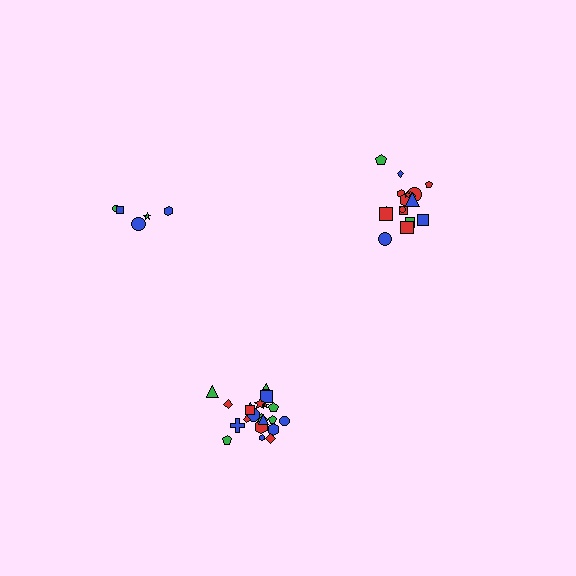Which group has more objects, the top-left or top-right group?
The top-right group.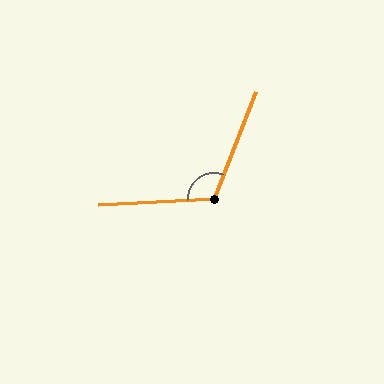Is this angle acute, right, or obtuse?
It is obtuse.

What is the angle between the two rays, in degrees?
Approximately 115 degrees.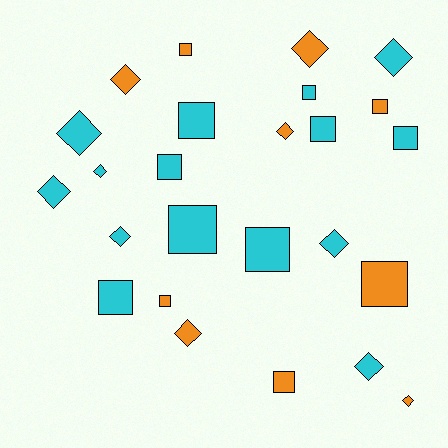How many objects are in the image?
There are 25 objects.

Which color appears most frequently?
Cyan, with 15 objects.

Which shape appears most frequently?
Square, with 13 objects.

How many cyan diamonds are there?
There are 7 cyan diamonds.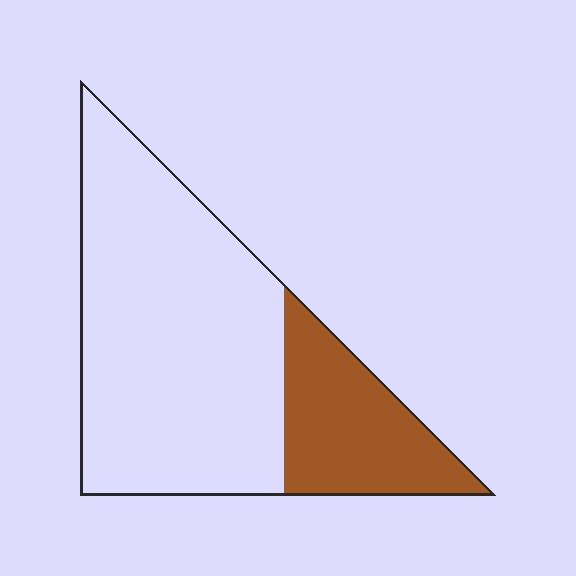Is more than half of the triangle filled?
No.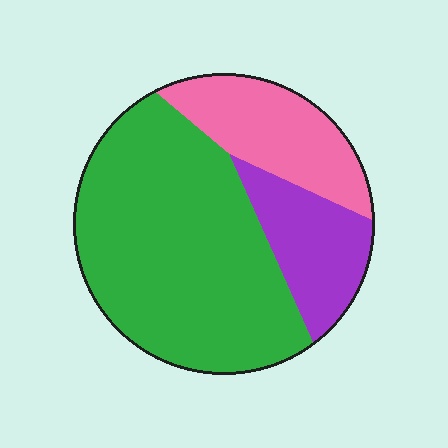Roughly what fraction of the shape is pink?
Pink covers 21% of the shape.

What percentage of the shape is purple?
Purple takes up about one sixth (1/6) of the shape.